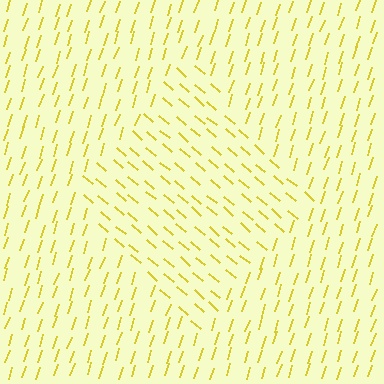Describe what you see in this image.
The image is filled with small yellow line segments. A diamond region in the image has lines oriented differently from the surrounding lines, creating a visible texture boundary.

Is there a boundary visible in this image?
Yes, there is a texture boundary formed by a change in line orientation.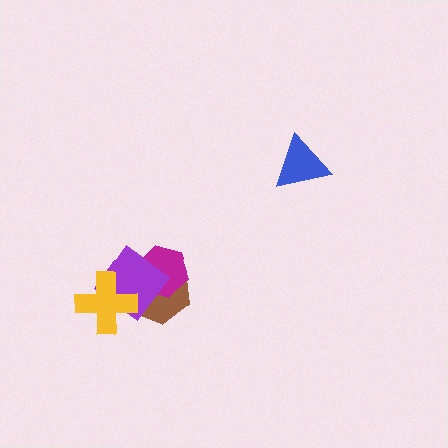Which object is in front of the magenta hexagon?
The purple diamond is in front of the magenta hexagon.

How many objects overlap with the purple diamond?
3 objects overlap with the purple diamond.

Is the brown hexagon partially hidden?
Yes, it is partially covered by another shape.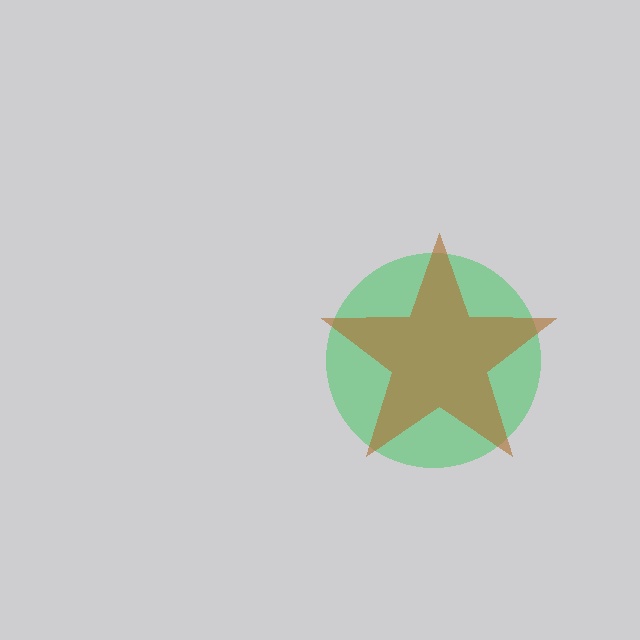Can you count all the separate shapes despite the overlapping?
Yes, there are 2 separate shapes.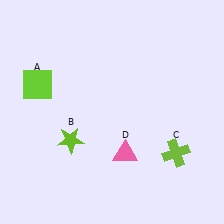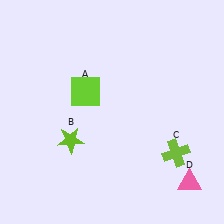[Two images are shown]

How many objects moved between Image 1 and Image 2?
2 objects moved between the two images.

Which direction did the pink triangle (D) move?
The pink triangle (D) moved right.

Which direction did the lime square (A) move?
The lime square (A) moved right.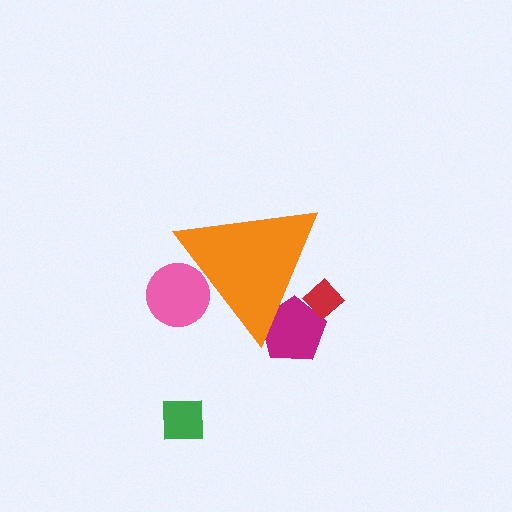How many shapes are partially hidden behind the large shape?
3 shapes are partially hidden.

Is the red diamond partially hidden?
Yes, the red diamond is partially hidden behind the orange triangle.